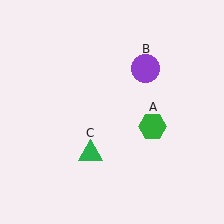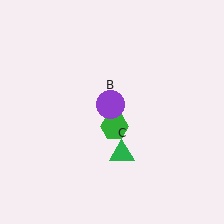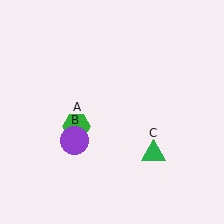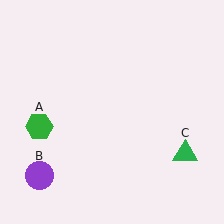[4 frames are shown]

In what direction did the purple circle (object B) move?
The purple circle (object B) moved down and to the left.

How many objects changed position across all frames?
3 objects changed position: green hexagon (object A), purple circle (object B), green triangle (object C).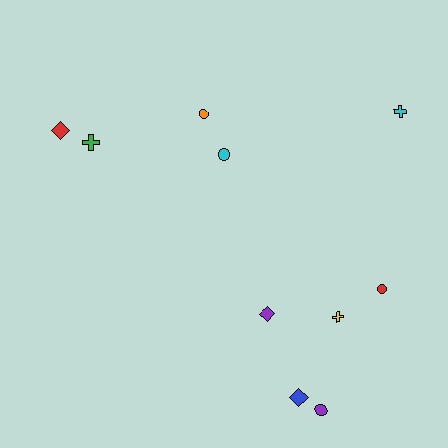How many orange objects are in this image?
There is 1 orange object.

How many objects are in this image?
There are 10 objects.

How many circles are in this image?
There are 4 circles.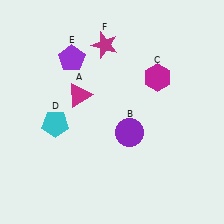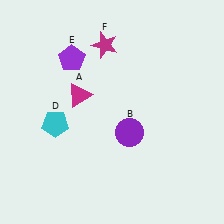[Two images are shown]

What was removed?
The magenta hexagon (C) was removed in Image 2.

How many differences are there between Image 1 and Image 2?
There is 1 difference between the two images.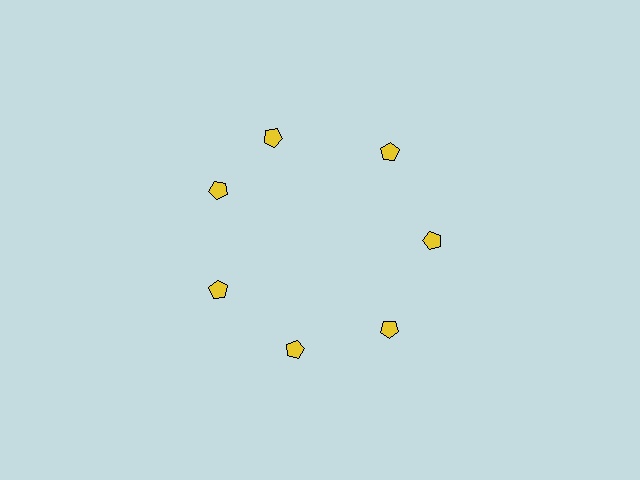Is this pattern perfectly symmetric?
No. The 7 yellow pentagons are arranged in a ring, but one element near the 12 o'clock position is rotated out of alignment along the ring, breaking the 7-fold rotational symmetry.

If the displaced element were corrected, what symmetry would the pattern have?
It would have 7-fold rotational symmetry — the pattern would map onto itself every 51 degrees.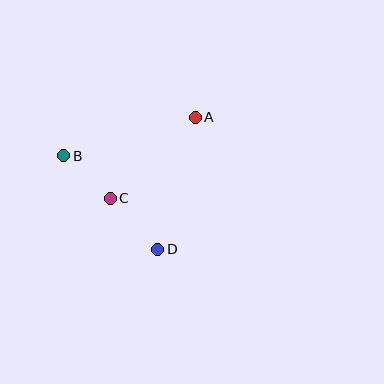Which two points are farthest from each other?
Points A and D are farthest from each other.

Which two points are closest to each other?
Points B and C are closest to each other.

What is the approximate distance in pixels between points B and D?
The distance between B and D is approximately 133 pixels.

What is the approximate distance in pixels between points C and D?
The distance between C and D is approximately 69 pixels.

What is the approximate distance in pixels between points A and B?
The distance between A and B is approximately 137 pixels.